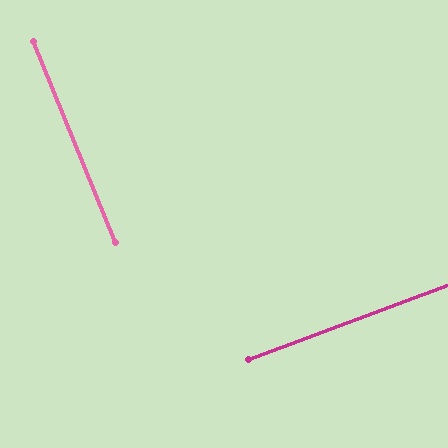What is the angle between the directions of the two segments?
Approximately 88 degrees.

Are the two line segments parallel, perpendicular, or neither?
Perpendicular — they meet at approximately 88°.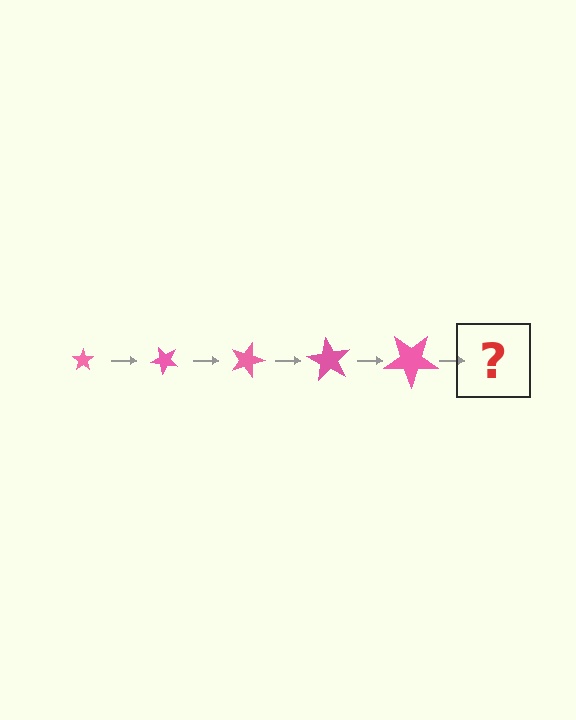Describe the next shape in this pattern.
It should be a star, larger than the previous one and rotated 225 degrees from the start.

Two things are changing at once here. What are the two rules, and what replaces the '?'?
The two rules are that the star grows larger each step and it rotates 45 degrees each step. The '?' should be a star, larger than the previous one and rotated 225 degrees from the start.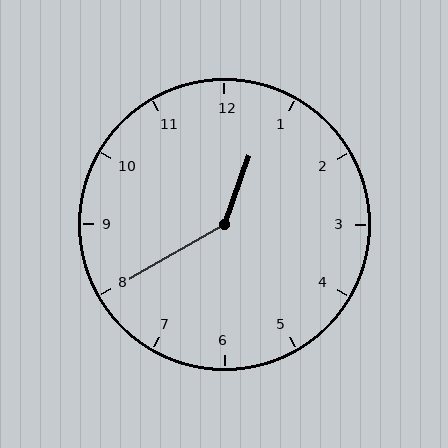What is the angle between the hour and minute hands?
Approximately 140 degrees.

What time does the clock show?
12:40.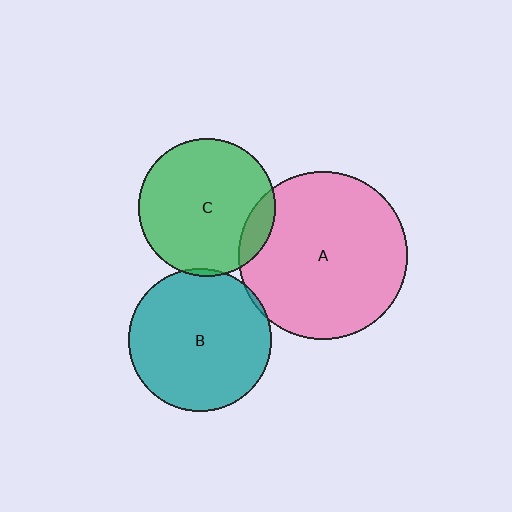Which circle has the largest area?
Circle A (pink).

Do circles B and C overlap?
Yes.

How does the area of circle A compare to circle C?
Approximately 1.5 times.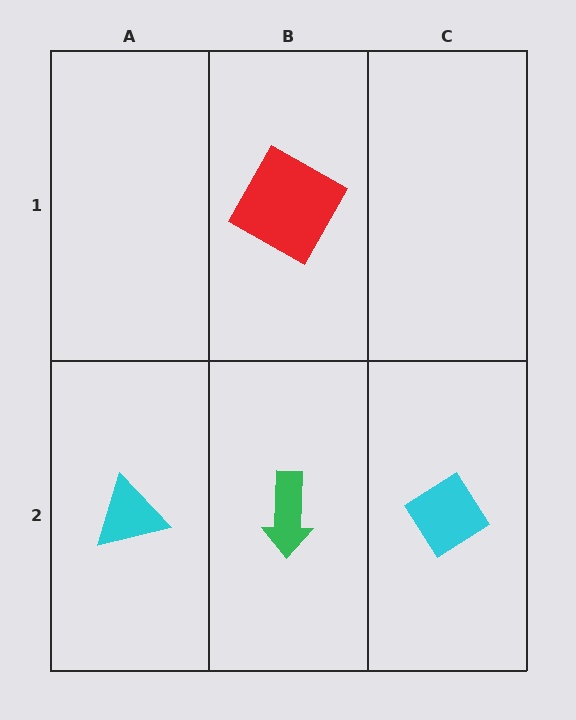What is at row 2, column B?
A green arrow.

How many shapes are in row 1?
1 shape.